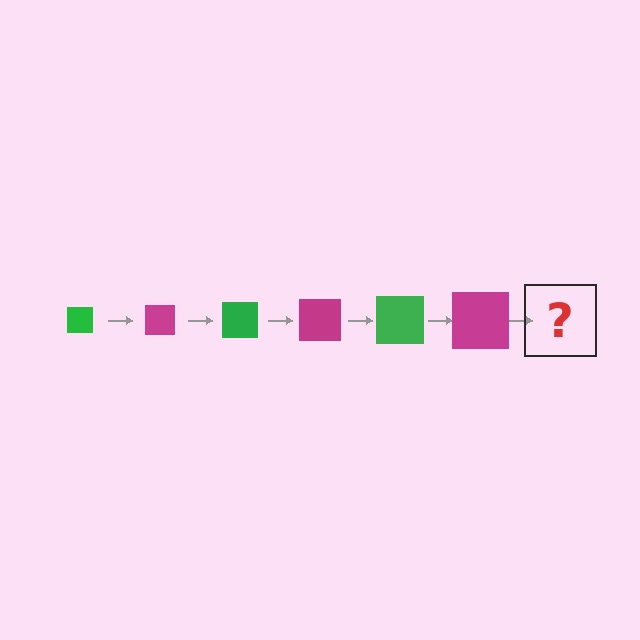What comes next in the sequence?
The next element should be a green square, larger than the previous one.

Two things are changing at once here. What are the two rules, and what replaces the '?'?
The two rules are that the square grows larger each step and the color cycles through green and magenta. The '?' should be a green square, larger than the previous one.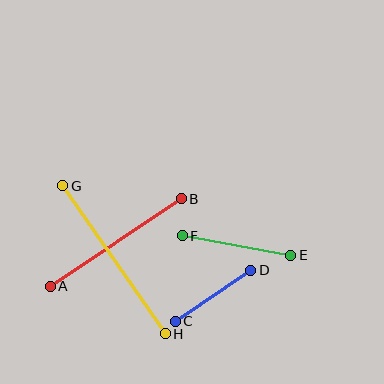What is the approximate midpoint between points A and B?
The midpoint is at approximately (116, 242) pixels.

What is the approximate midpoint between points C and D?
The midpoint is at approximately (213, 296) pixels.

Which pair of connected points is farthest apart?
Points G and H are farthest apart.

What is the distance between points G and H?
The distance is approximately 180 pixels.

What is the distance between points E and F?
The distance is approximately 110 pixels.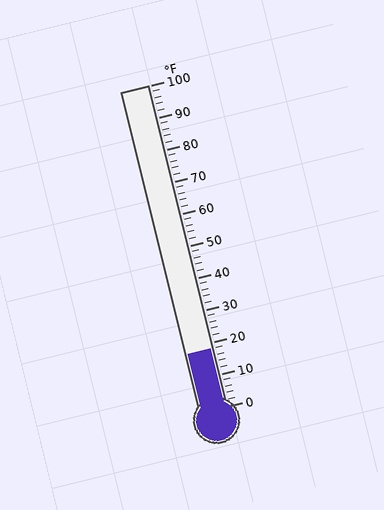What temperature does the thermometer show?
The thermometer shows approximately 18°F.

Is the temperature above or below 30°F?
The temperature is below 30°F.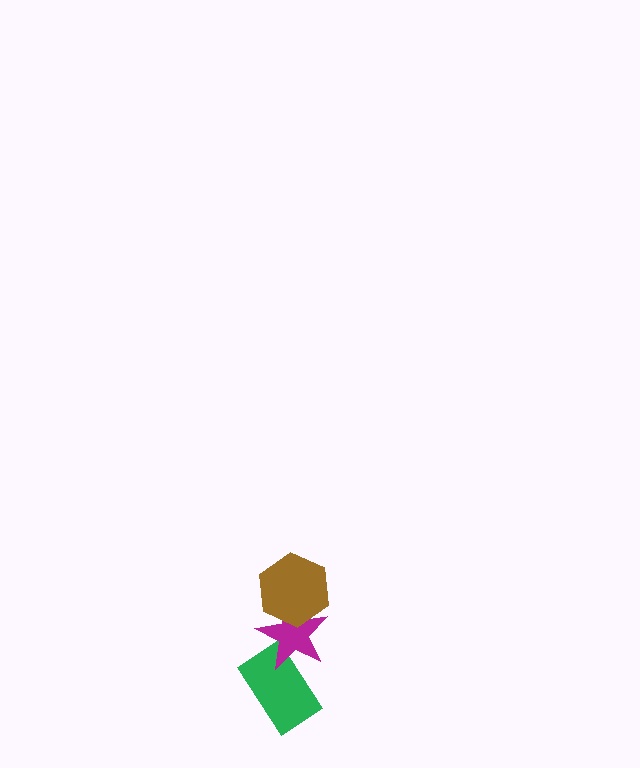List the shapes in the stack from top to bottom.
From top to bottom: the brown hexagon, the magenta star, the green rectangle.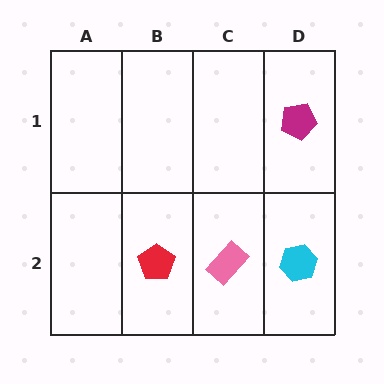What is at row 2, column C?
A pink rectangle.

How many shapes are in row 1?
1 shape.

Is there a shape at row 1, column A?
No, that cell is empty.